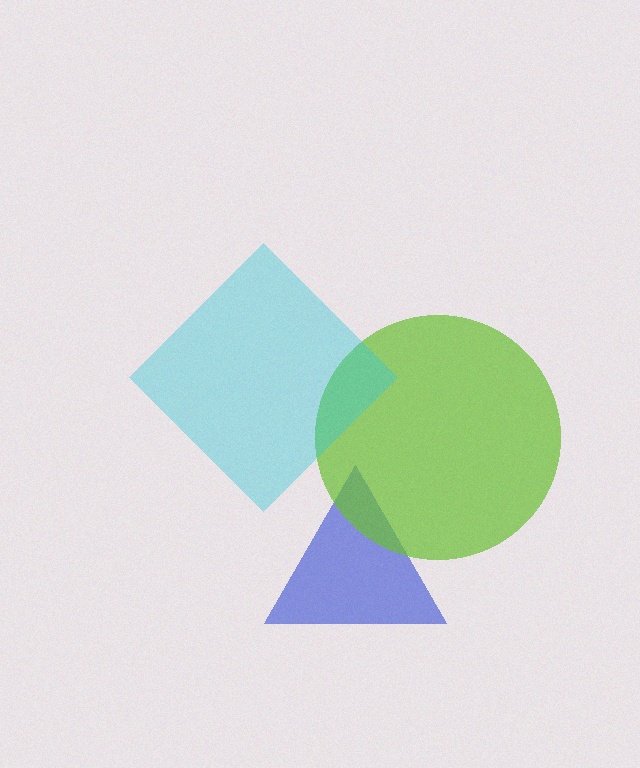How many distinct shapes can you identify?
There are 3 distinct shapes: a blue triangle, a lime circle, a cyan diamond.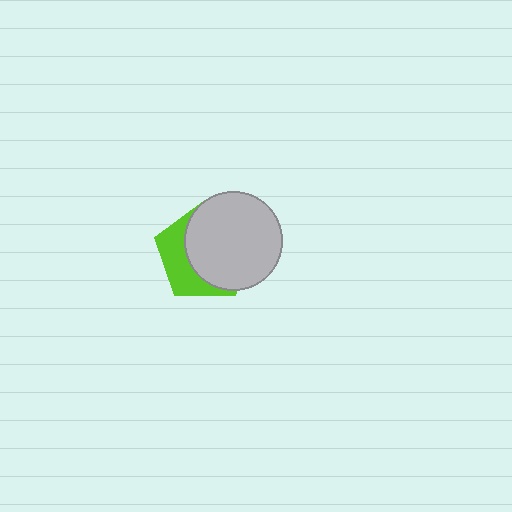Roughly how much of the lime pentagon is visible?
A small part of it is visible (roughly 36%).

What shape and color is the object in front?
The object in front is a light gray circle.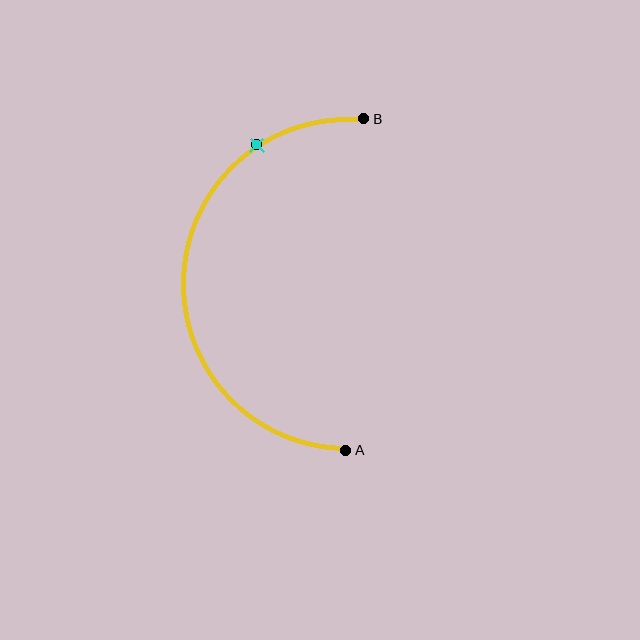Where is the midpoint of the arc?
The arc midpoint is the point on the curve farthest from the straight line joining A and B. It sits to the left of that line.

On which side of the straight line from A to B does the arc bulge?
The arc bulges to the left of the straight line connecting A and B.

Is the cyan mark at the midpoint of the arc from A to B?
No. The cyan mark lies on the arc but is closer to endpoint B. The arc midpoint would be at the point on the curve equidistant along the arc from both A and B.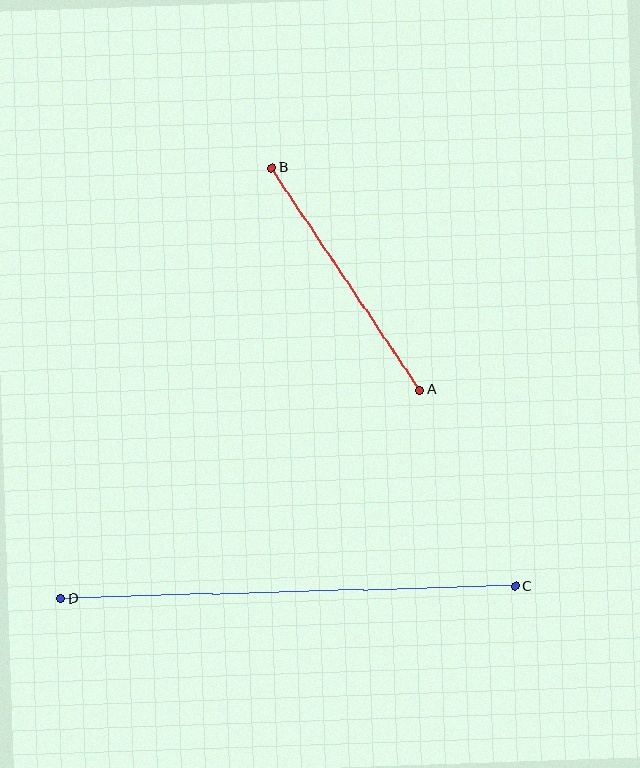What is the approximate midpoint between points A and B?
The midpoint is at approximately (346, 279) pixels.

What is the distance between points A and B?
The distance is approximately 267 pixels.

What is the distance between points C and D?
The distance is approximately 454 pixels.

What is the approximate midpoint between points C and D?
The midpoint is at approximately (288, 592) pixels.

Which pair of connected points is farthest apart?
Points C and D are farthest apart.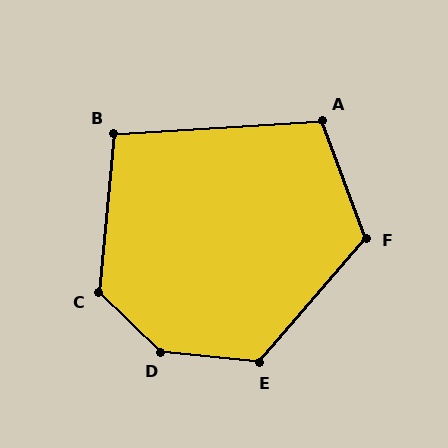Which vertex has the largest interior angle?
D, at approximately 142 degrees.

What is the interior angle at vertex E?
Approximately 125 degrees (obtuse).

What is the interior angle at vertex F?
Approximately 119 degrees (obtuse).